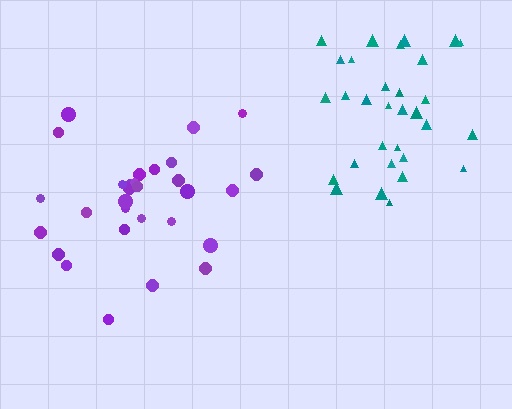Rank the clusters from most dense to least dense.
teal, purple.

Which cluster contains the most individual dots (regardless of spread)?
Teal (32).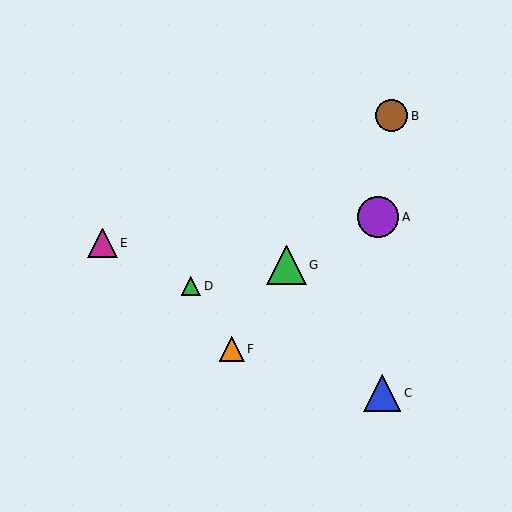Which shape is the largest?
The purple circle (labeled A) is the largest.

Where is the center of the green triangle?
The center of the green triangle is at (286, 265).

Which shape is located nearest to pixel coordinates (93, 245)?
The magenta triangle (labeled E) at (103, 243) is nearest to that location.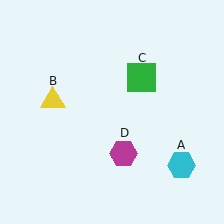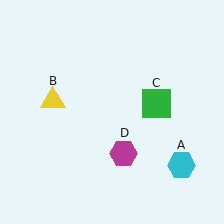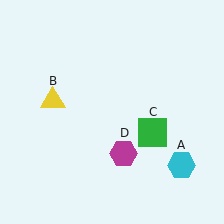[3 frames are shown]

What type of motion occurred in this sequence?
The green square (object C) rotated clockwise around the center of the scene.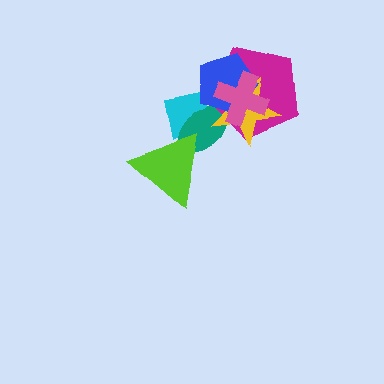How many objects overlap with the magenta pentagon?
4 objects overlap with the magenta pentagon.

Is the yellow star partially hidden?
Yes, it is partially covered by another shape.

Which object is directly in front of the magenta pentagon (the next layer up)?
The yellow star is directly in front of the magenta pentagon.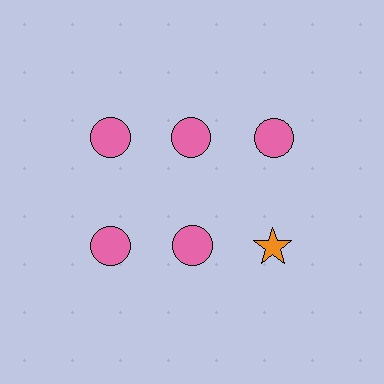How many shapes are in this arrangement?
There are 6 shapes arranged in a grid pattern.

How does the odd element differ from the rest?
It differs in both color (orange instead of pink) and shape (star instead of circle).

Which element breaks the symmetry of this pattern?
The orange star in the second row, center column breaks the symmetry. All other shapes are pink circles.